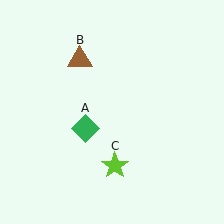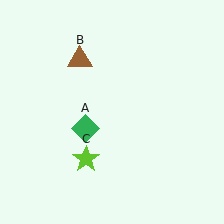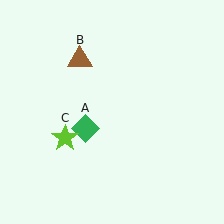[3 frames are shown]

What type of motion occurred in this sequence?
The lime star (object C) rotated clockwise around the center of the scene.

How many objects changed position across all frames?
1 object changed position: lime star (object C).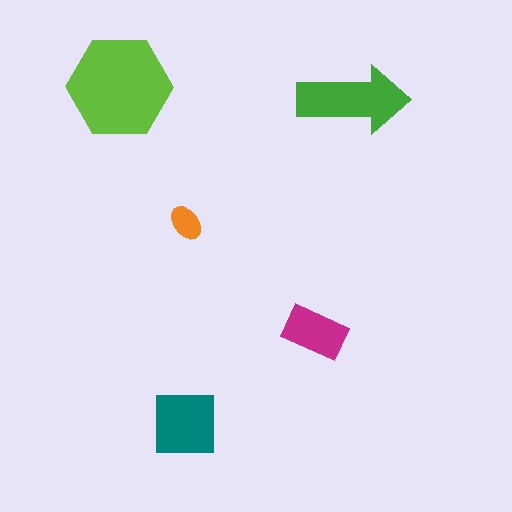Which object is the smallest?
The orange ellipse.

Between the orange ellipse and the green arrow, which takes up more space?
The green arrow.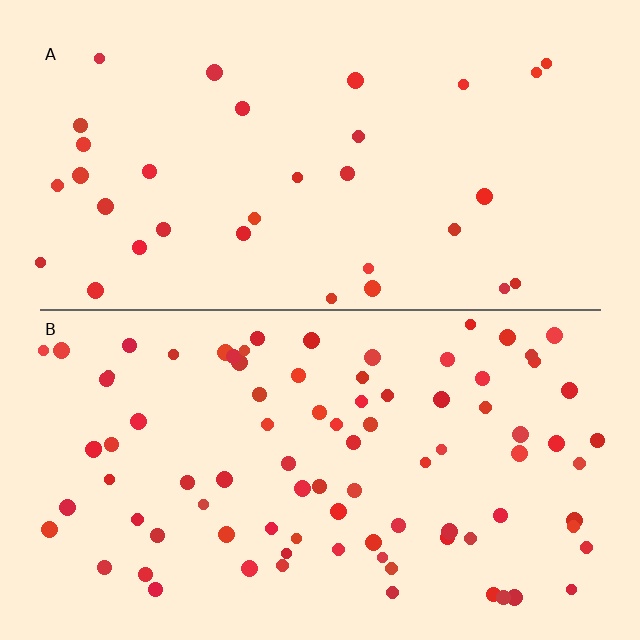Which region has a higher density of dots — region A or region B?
B (the bottom).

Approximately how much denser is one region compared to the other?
Approximately 2.7× — region B over region A.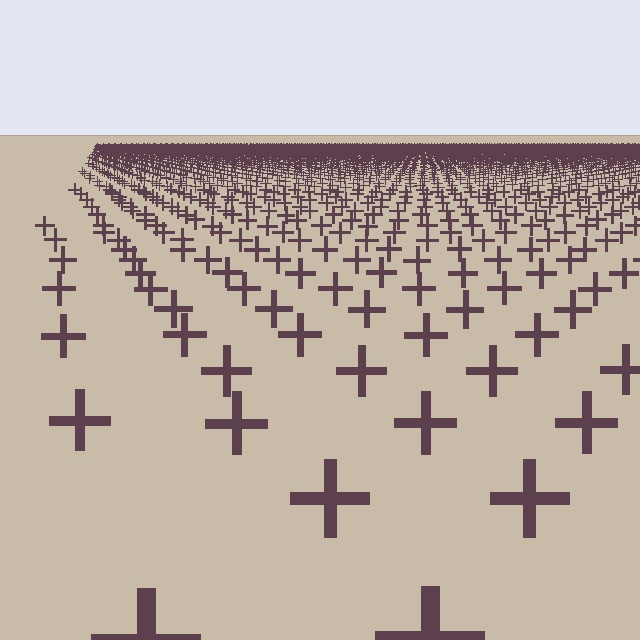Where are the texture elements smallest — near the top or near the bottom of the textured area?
Near the top.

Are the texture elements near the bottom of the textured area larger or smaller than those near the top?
Larger. Near the bottom, elements are closer to the viewer and appear at a bigger on-screen size.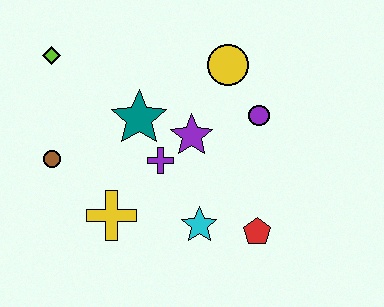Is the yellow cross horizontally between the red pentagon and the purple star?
No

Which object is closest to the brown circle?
The yellow cross is closest to the brown circle.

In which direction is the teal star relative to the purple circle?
The teal star is to the left of the purple circle.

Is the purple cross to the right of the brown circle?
Yes